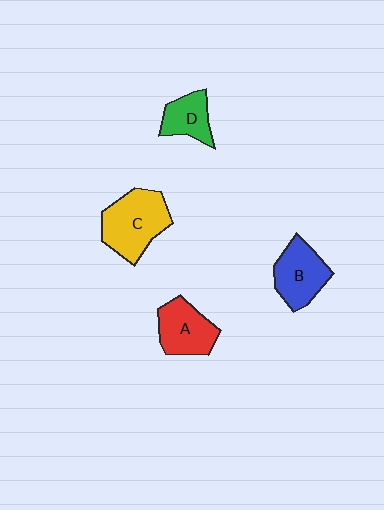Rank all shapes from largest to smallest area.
From largest to smallest: C (yellow), B (blue), A (red), D (green).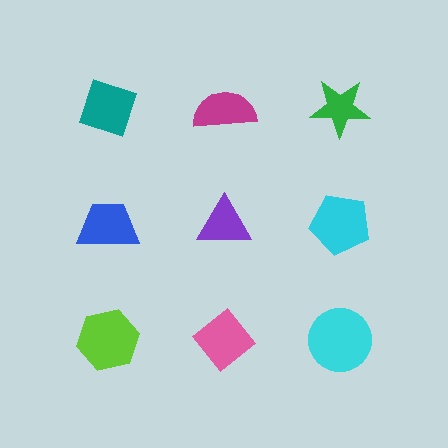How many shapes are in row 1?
3 shapes.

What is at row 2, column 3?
A cyan pentagon.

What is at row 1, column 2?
A magenta semicircle.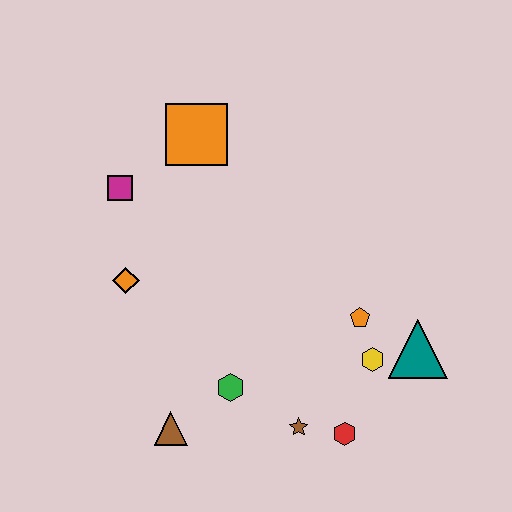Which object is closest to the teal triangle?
The yellow hexagon is closest to the teal triangle.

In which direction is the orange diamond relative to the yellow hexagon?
The orange diamond is to the left of the yellow hexagon.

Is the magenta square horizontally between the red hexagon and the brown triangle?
No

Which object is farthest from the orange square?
The red hexagon is farthest from the orange square.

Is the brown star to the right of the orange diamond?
Yes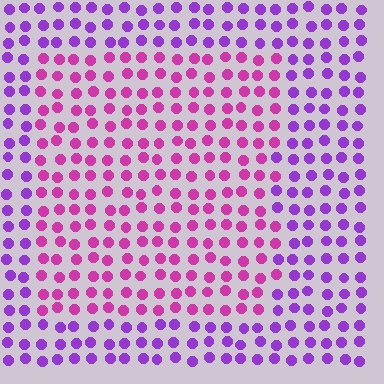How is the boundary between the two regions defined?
The boundary is defined purely by a slight shift in hue (about 38 degrees). Spacing, size, and orientation are identical on both sides.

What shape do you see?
I see a rectangle.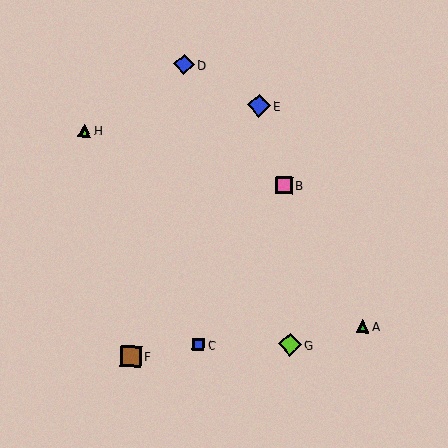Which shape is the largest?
The blue diamond (labeled E) is the largest.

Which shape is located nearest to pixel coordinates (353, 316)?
The green triangle (labeled A) at (363, 326) is nearest to that location.